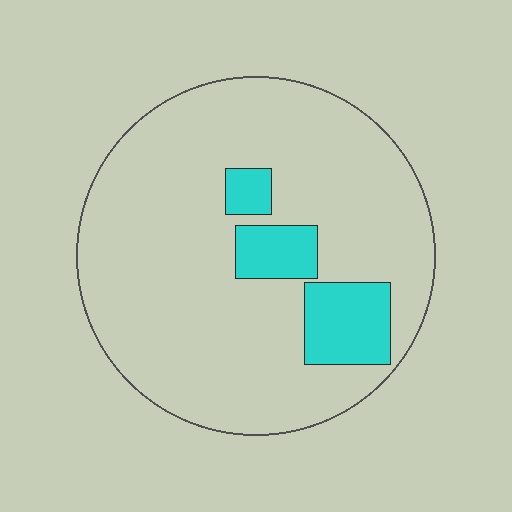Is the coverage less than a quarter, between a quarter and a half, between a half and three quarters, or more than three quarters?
Less than a quarter.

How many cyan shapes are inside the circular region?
3.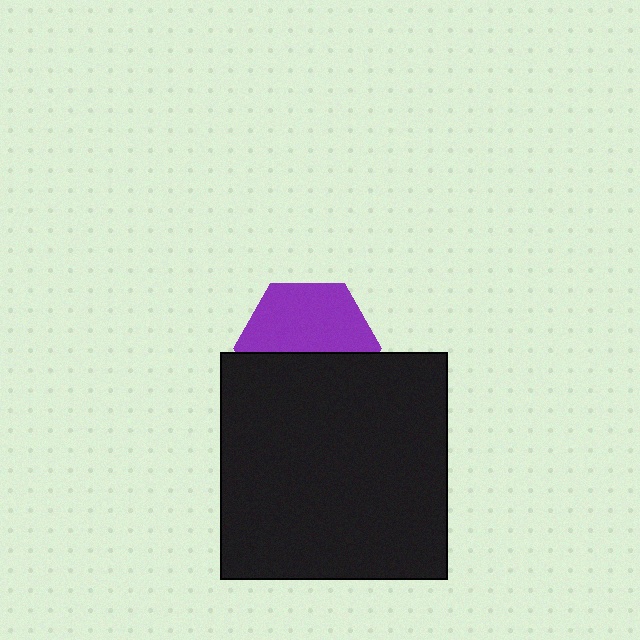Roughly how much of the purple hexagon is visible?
About half of it is visible (roughly 53%).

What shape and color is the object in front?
The object in front is a black square.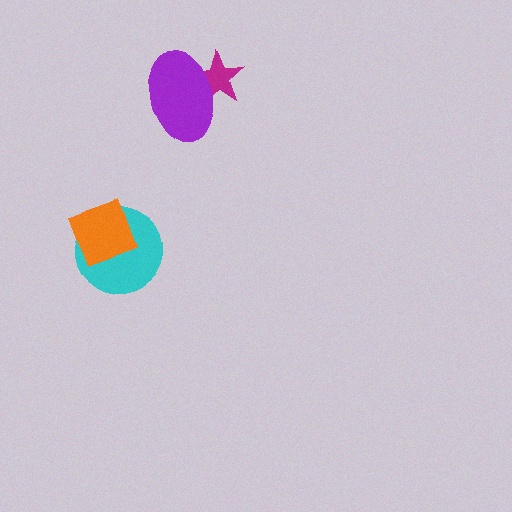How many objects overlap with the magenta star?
1 object overlaps with the magenta star.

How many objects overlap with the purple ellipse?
1 object overlaps with the purple ellipse.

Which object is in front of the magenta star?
The purple ellipse is in front of the magenta star.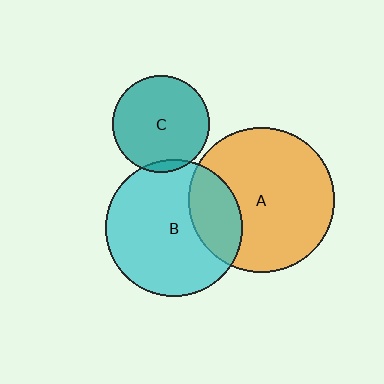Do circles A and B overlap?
Yes.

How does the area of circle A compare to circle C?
Approximately 2.2 times.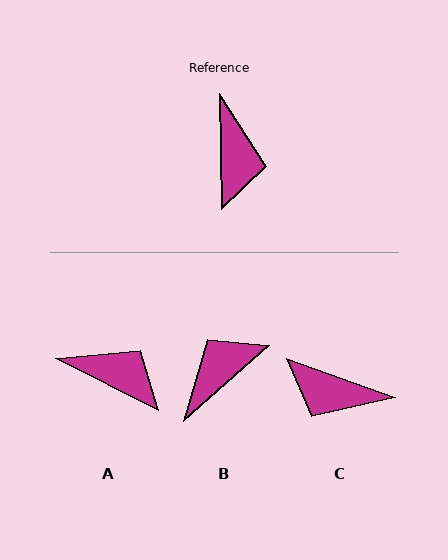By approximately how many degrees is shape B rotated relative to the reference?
Approximately 130 degrees counter-clockwise.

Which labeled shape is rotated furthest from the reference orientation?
B, about 130 degrees away.